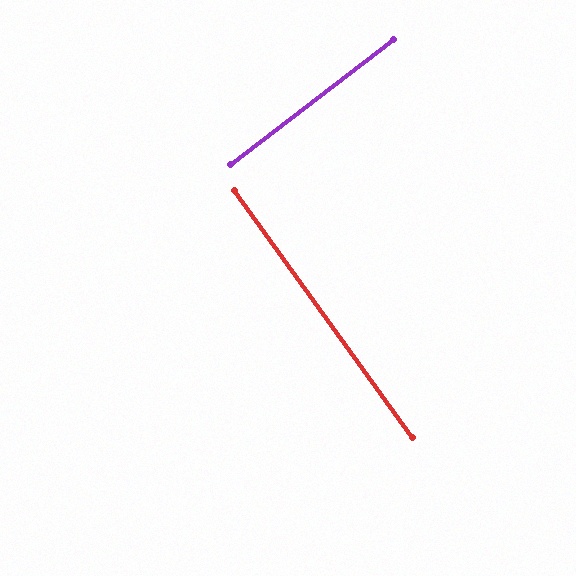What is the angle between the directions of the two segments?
Approximately 88 degrees.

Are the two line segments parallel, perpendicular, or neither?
Perpendicular — they meet at approximately 88°.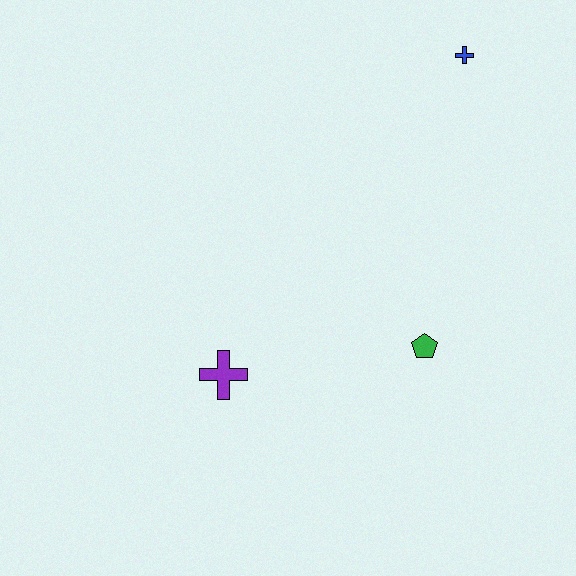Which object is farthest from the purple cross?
The blue cross is farthest from the purple cross.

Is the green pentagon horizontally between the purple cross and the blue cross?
Yes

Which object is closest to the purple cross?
The green pentagon is closest to the purple cross.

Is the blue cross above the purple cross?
Yes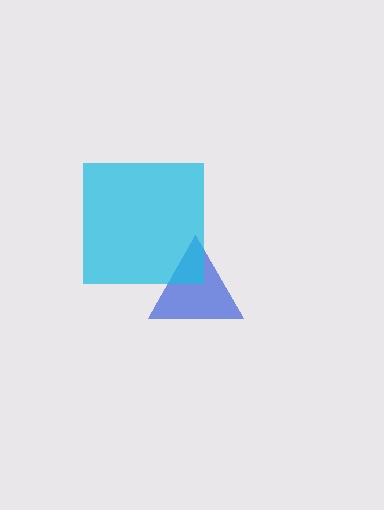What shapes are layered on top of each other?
The layered shapes are: a blue triangle, a cyan square.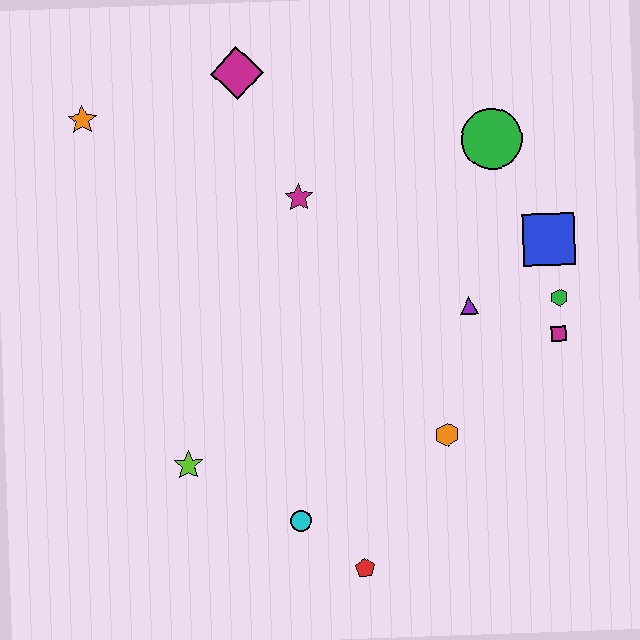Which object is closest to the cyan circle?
The red pentagon is closest to the cyan circle.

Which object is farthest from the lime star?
The green circle is farthest from the lime star.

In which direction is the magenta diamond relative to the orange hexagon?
The magenta diamond is above the orange hexagon.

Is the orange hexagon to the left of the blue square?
Yes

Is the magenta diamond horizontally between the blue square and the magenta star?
No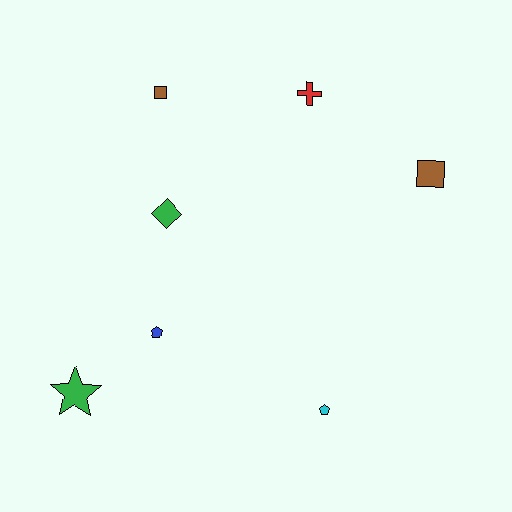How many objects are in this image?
There are 7 objects.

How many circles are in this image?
There are no circles.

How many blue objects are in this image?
There is 1 blue object.